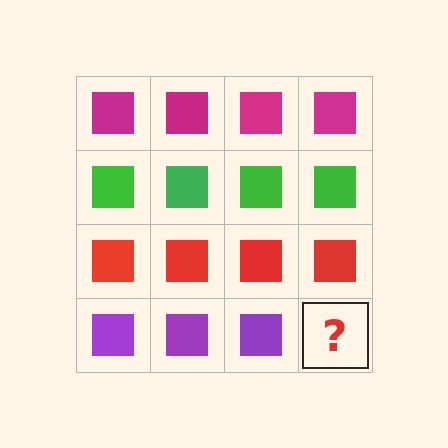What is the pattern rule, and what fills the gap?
The rule is that each row has a consistent color. The gap should be filled with a purple square.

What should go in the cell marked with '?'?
The missing cell should contain a purple square.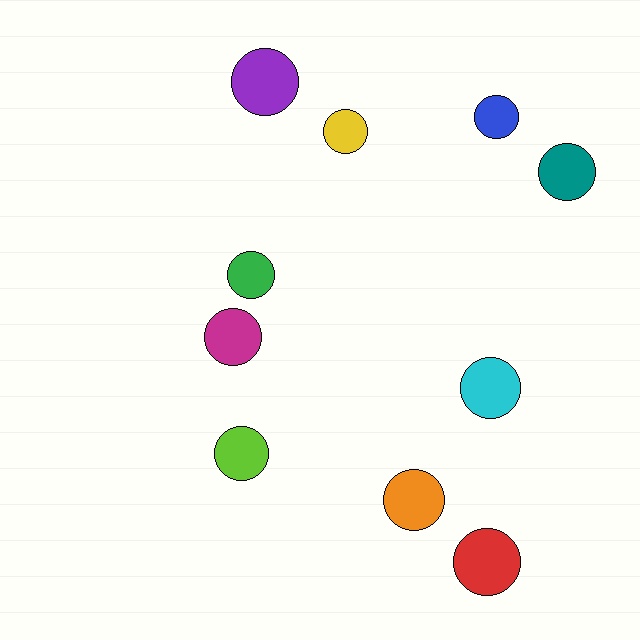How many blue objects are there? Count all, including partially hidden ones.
There is 1 blue object.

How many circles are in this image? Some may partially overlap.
There are 10 circles.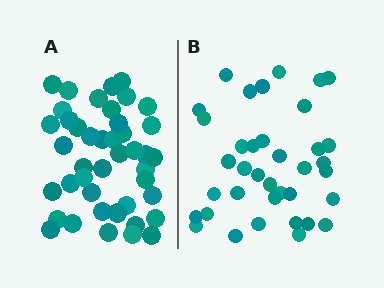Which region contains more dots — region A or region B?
Region A (the left region) has more dots.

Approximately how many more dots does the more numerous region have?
Region A has about 6 more dots than region B.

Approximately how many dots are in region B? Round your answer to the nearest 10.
About 40 dots. (The exact count is 37, which rounds to 40.)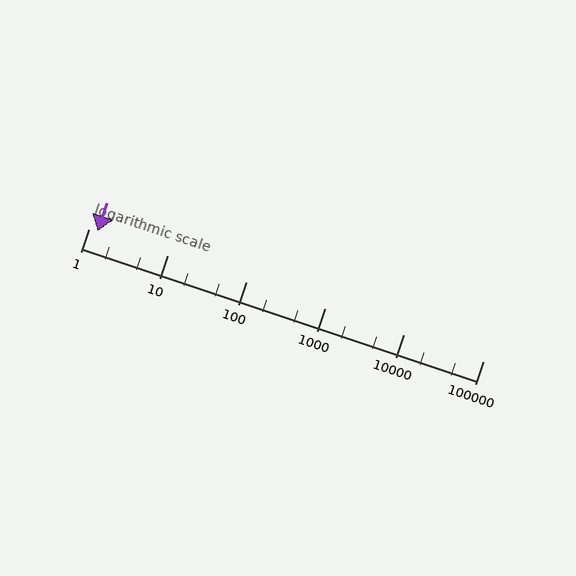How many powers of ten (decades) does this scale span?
The scale spans 5 decades, from 1 to 100000.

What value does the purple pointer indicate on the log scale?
The pointer indicates approximately 1.3.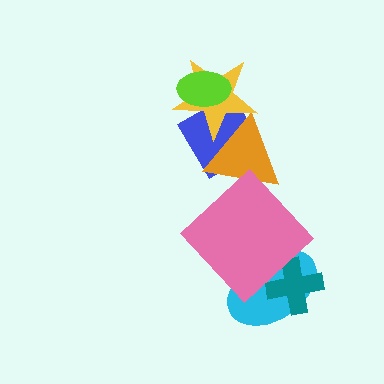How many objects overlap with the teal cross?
1 object overlaps with the teal cross.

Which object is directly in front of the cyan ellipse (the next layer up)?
The teal cross is directly in front of the cyan ellipse.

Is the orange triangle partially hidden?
Yes, it is partially covered by another shape.